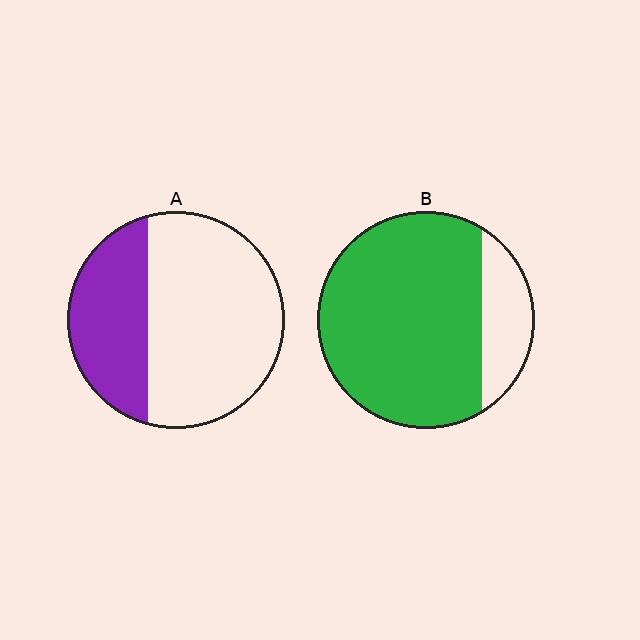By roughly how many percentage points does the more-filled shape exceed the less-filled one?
By roughly 45 percentage points (B over A).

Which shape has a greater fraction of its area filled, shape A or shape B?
Shape B.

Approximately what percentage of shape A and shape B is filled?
A is approximately 35% and B is approximately 80%.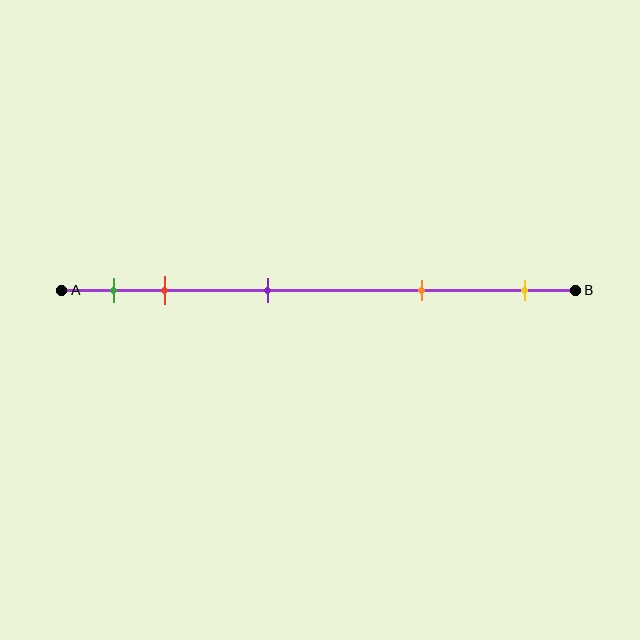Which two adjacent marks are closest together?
The green and red marks are the closest adjacent pair.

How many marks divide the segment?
There are 5 marks dividing the segment.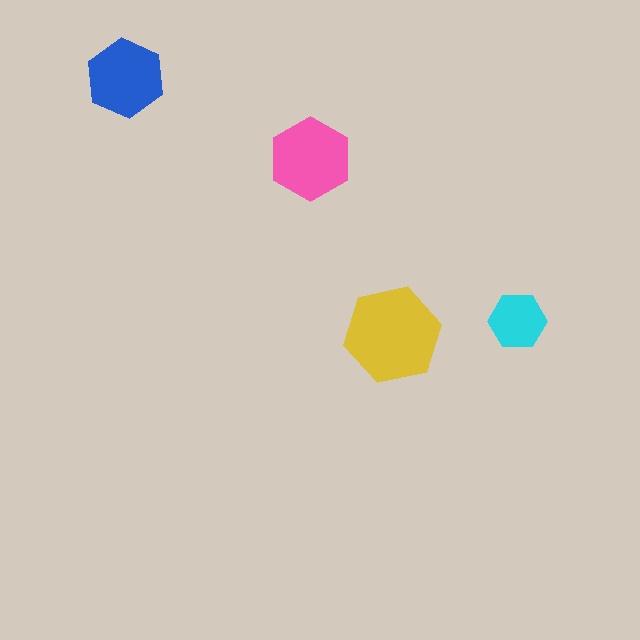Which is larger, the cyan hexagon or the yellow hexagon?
The yellow one.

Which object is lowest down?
The yellow hexagon is bottommost.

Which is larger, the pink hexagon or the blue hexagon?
The pink one.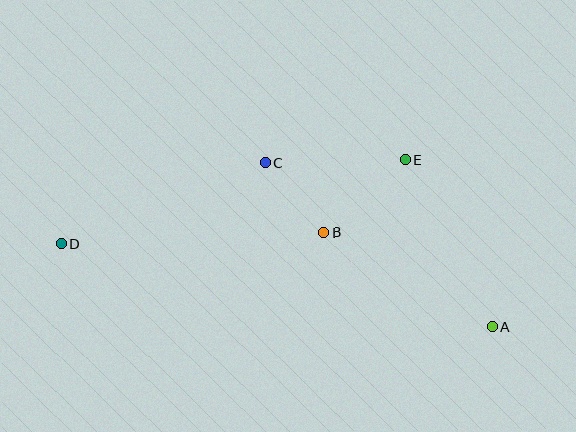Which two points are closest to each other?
Points B and C are closest to each other.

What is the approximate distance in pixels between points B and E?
The distance between B and E is approximately 110 pixels.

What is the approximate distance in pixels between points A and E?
The distance between A and E is approximately 188 pixels.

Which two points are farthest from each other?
Points A and D are farthest from each other.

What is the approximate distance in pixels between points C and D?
The distance between C and D is approximately 220 pixels.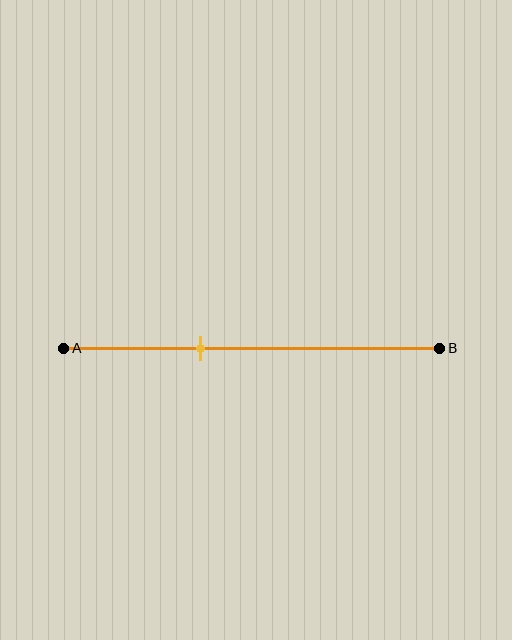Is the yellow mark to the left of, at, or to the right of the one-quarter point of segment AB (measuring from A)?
The yellow mark is to the right of the one-quarter point of segment AB.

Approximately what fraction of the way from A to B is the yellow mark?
The yellow mark is approximately 35% of the way from A to B.